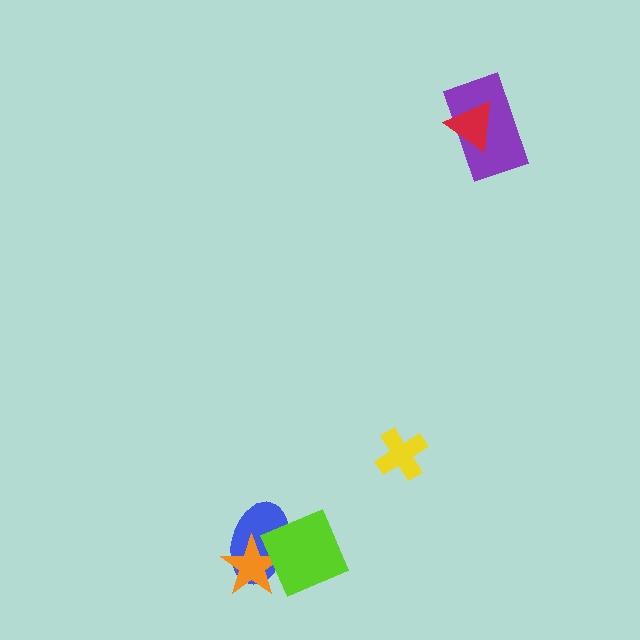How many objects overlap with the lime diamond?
2 objects overlap with the lime diamond.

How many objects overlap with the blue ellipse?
2 objects overlap with the blue ellipse.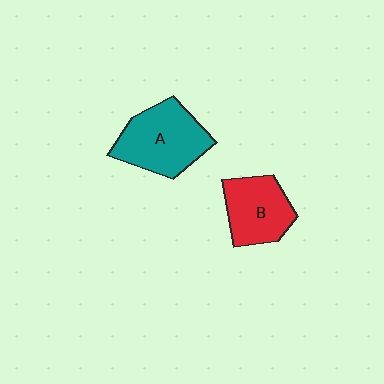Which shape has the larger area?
Shape A (teal).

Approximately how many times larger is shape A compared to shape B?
Approximately 1.3 times.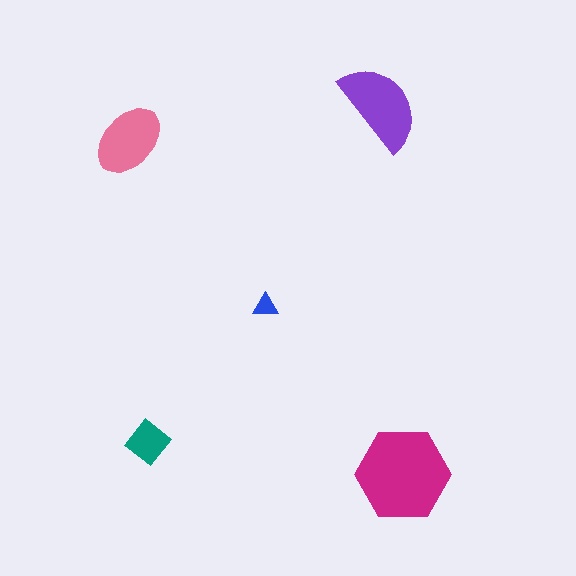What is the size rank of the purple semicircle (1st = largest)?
2nd.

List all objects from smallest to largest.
The blue triangle, the teal diamond, the pink ellipse, the purple semicircle, the magenta hexagon.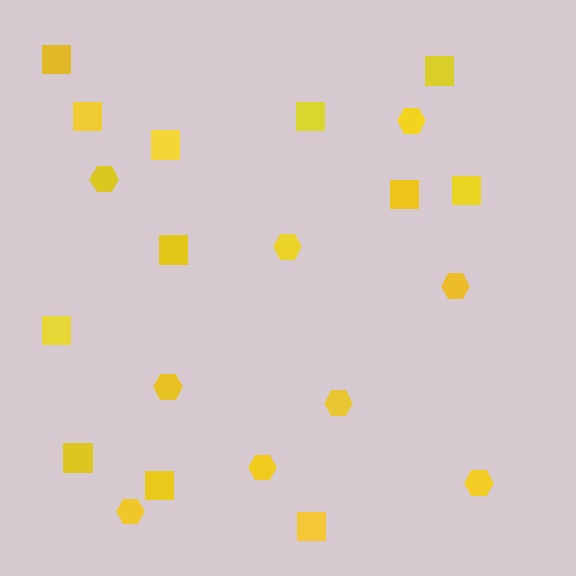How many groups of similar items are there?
There are 2 groups: one group of hexagons (9) and one group of squares (12).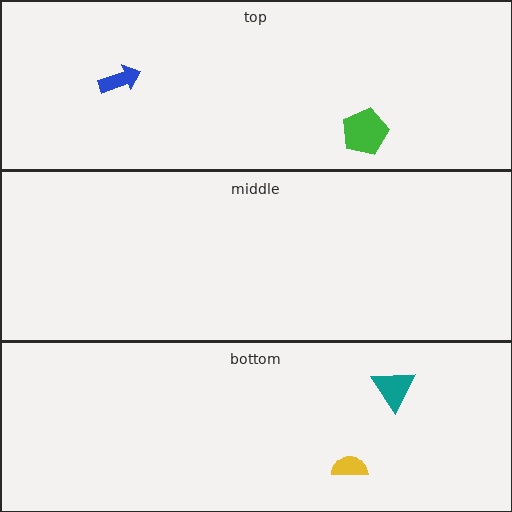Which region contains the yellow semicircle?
The bottom region.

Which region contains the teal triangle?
The bottom region.